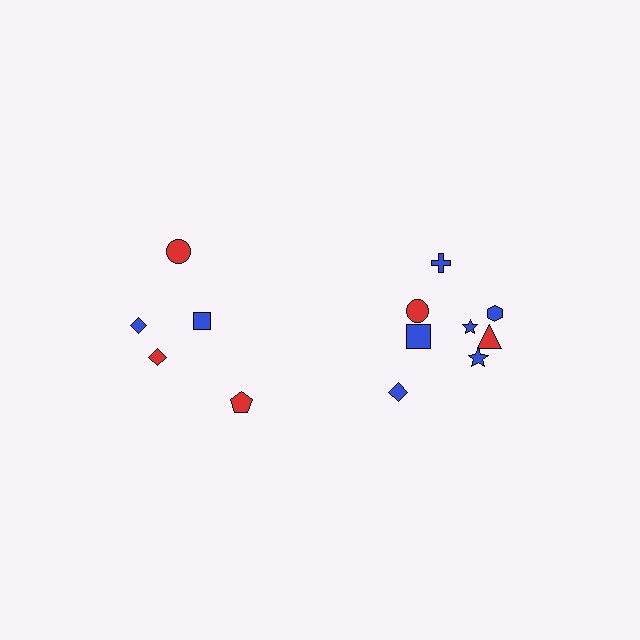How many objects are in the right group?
There are 8 objects.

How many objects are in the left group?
There are 5 objects.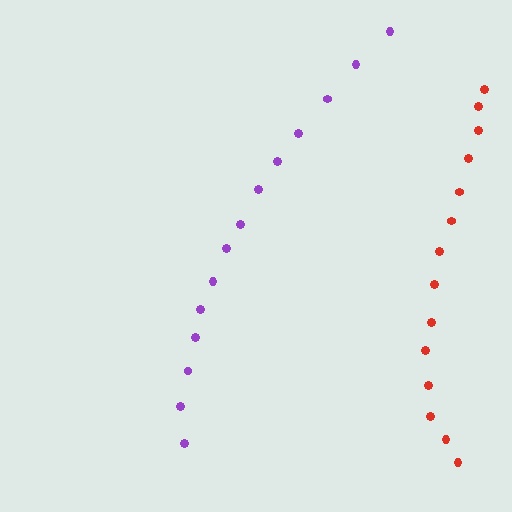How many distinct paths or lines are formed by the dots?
There are 2 distinct paths.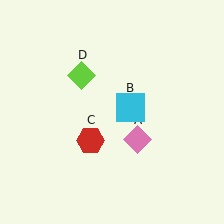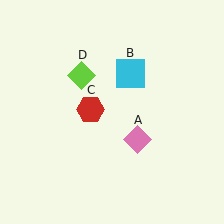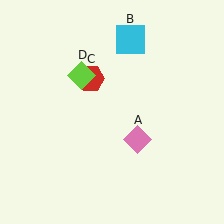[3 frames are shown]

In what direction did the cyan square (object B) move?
The cyan square (object B) moved up.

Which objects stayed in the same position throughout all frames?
Pink diamond (object A) and lime diamond (object D) remained stationary.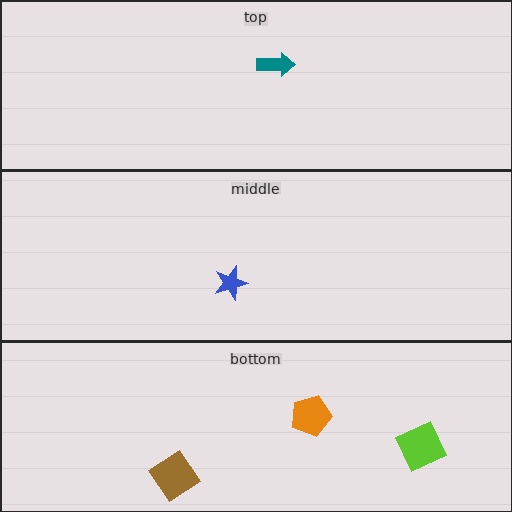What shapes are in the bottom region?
The orange pentagon, the brown diamond, the lime diamond.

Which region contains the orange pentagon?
The bottom region.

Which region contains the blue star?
The middle region.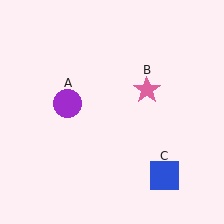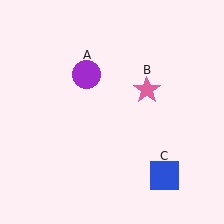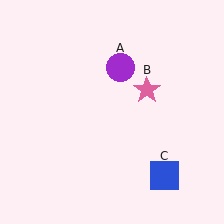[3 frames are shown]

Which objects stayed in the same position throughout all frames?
Pink star (object B) and blue square (object C) remained stationary.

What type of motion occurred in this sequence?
The purple circle (object A) rotated clockwise around the center of the scene.